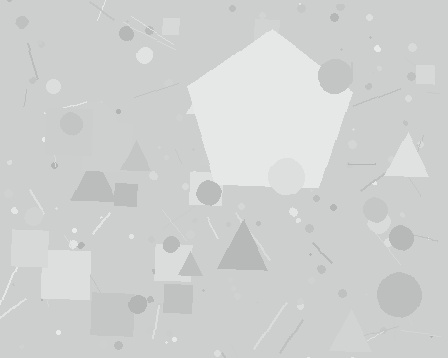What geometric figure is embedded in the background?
A pentagon is embedded in the background.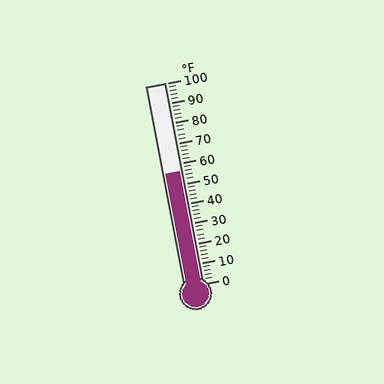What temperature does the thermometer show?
The thermometer shows approximately 56°F.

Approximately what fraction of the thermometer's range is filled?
The thermometer is filled to approximately 55% of its range.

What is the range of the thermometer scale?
The thermometer scale ranges from 0°F to 100°F.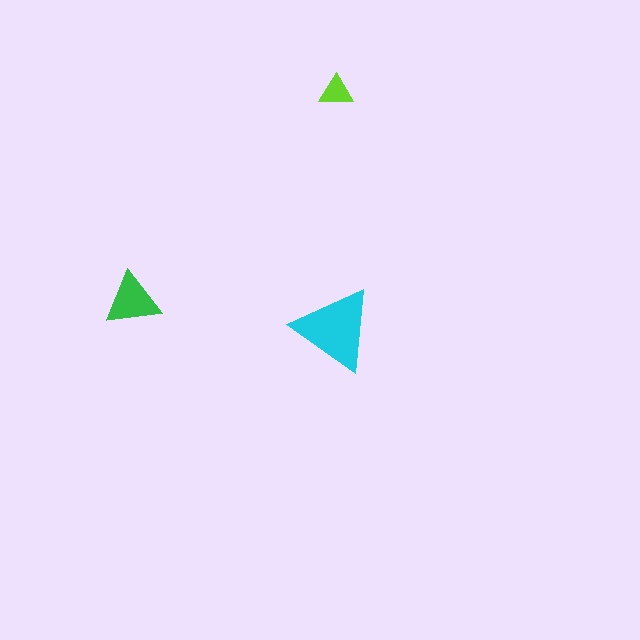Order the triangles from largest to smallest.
the cyan one, the green one, the lime one.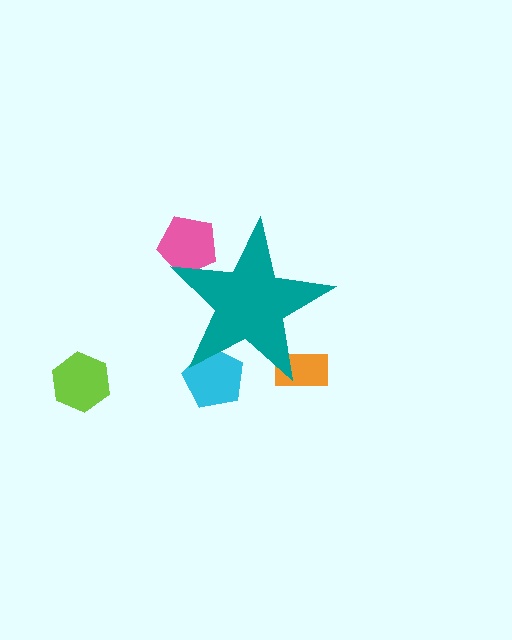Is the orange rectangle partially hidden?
Yes, the orange rectangle is partially hidden behind the teal star.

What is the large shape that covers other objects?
A teal star.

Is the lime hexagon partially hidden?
No, the lime hexagon is fully visible.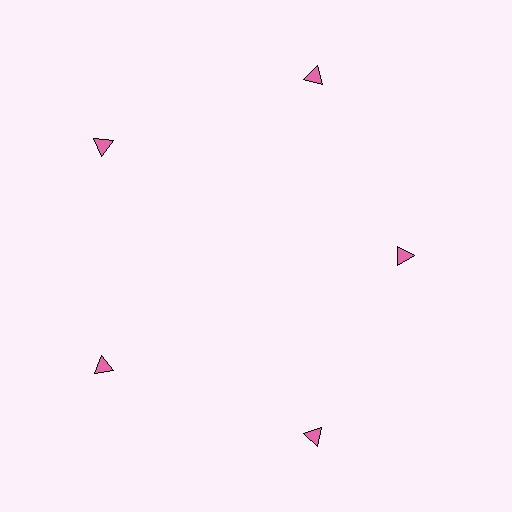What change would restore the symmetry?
The symmetry would be restored by moving it outward, back onto the ring so that all 5 triangles sit at equal angles and equal distance from the center.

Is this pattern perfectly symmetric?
No. The 5 pink triangles are arranged in a ring, but one element near the 3 o'clock position is pulled inward toward the center, breaking the 5-fold rotational symmetry.